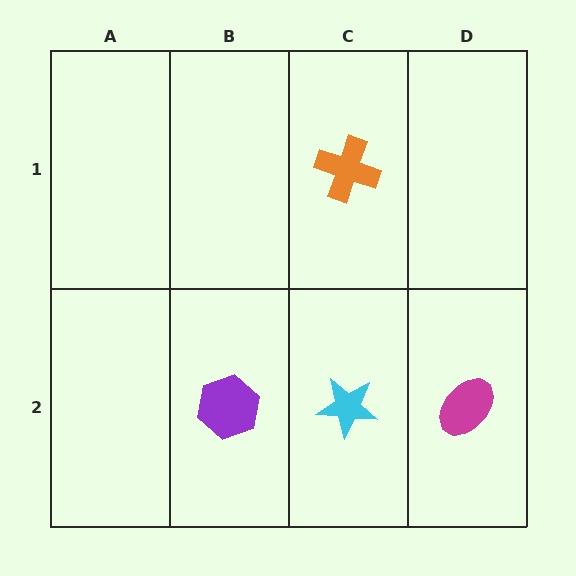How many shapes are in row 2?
3 shapes.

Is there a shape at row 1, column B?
No, that cell is empty.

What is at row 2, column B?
A purple hexagon.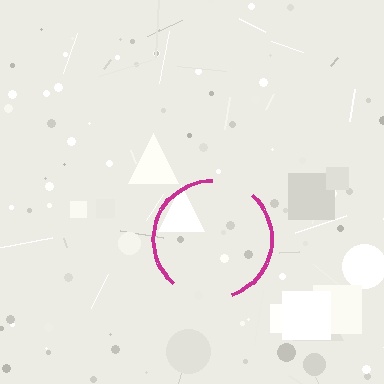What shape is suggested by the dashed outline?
The dashed outline suggests a circle.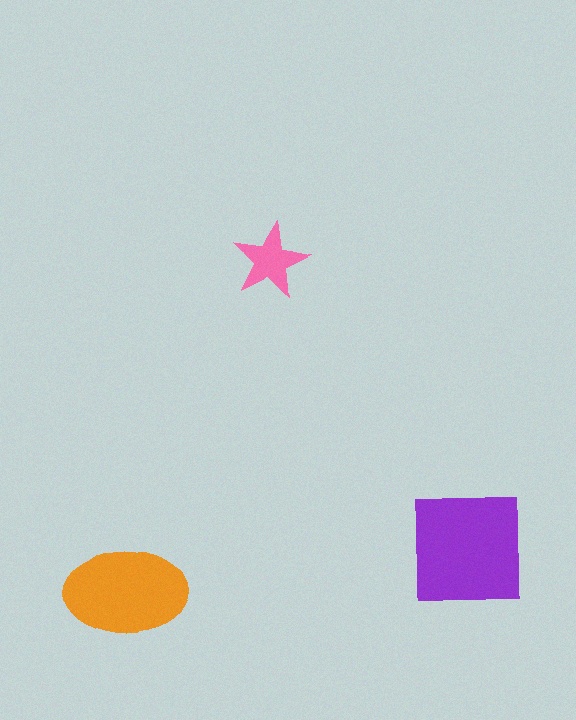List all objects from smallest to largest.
The pink star, the orange ellipse, the purple square.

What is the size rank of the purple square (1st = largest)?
1st.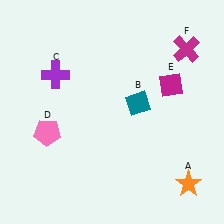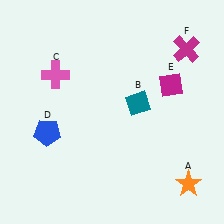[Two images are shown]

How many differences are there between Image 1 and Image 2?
There are 2 differences between the two images.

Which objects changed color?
C changed from purple to pink. D changed from pink to blue.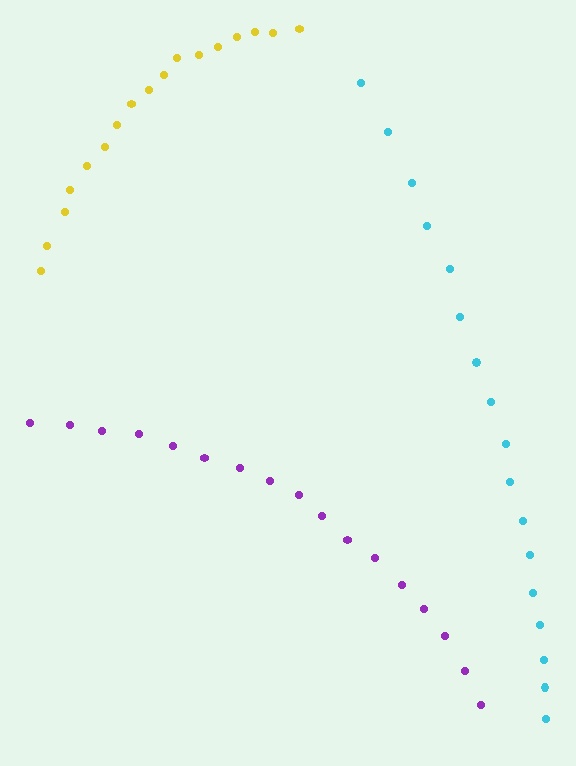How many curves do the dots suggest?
There are 3 distinct paths.